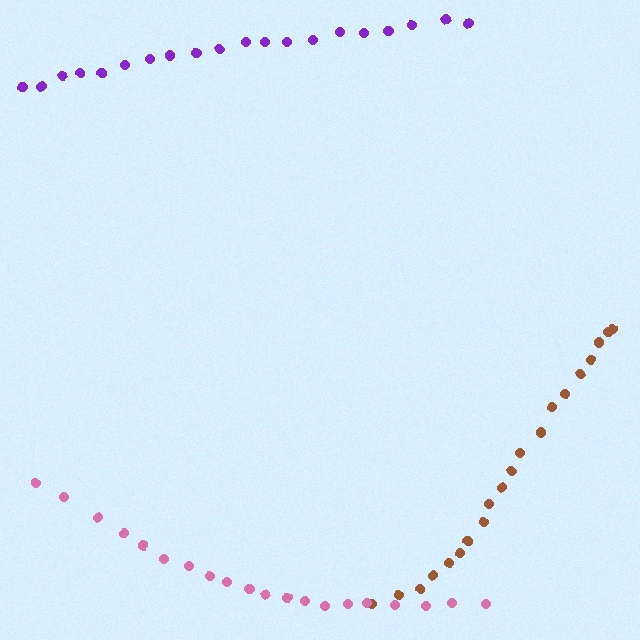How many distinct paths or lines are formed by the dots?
There are 3 distinct paths.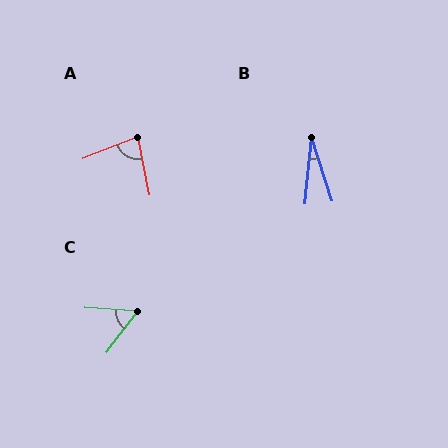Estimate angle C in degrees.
Approximately 57 degrees.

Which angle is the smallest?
B, at approximately 23 degrees.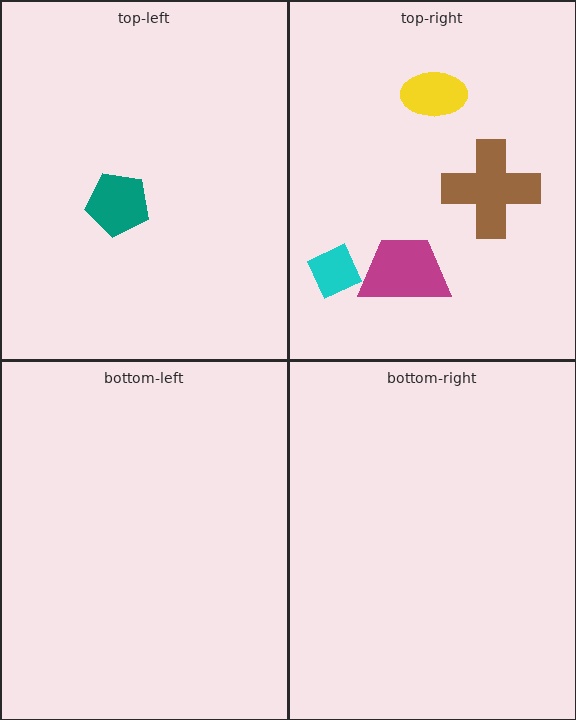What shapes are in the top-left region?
The teal pentagon.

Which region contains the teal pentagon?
The top-left region.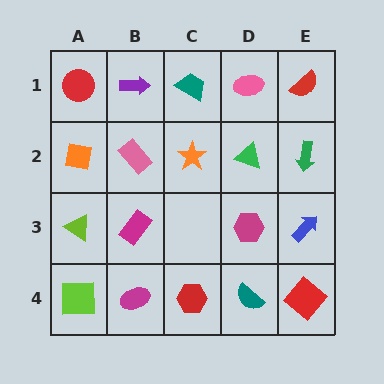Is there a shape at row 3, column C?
No, that cell is empty.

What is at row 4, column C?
A red hexagon.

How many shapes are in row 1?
5 shapes.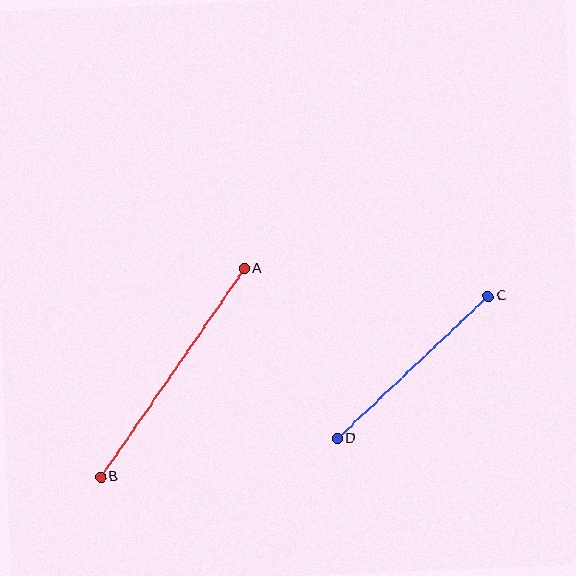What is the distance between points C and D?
The distance is approximately 207 pixels.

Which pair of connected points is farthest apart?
Points A and B are farthest apart.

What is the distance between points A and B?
The distance is approximately 253 pixels.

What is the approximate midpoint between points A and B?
The midpoint is at approximately (173, 373) pixels.